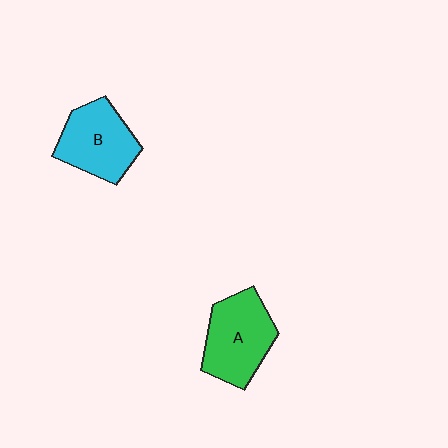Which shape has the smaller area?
Shape B (cyan).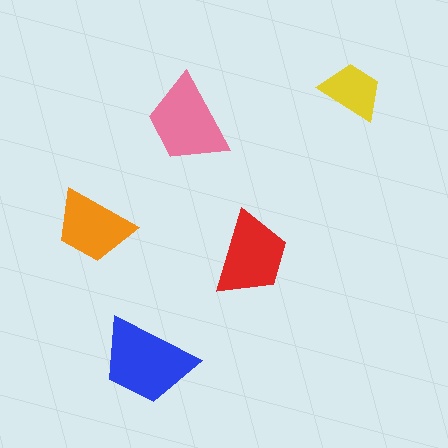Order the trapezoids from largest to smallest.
the blue one, the pink one, the red one, the orange one, the yellow one.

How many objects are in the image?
There are 5 objects in the image.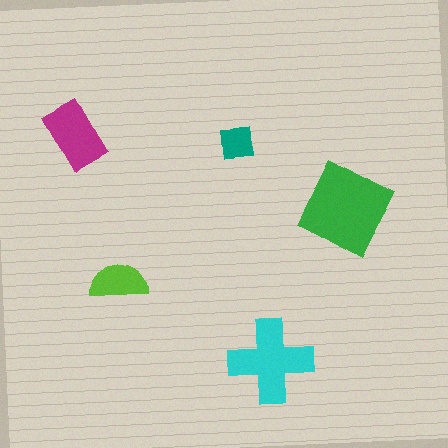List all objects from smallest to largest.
The teal square, the lime semicircle, the magenta rectangle, the cyan cross, the green square.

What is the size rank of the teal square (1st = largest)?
5th.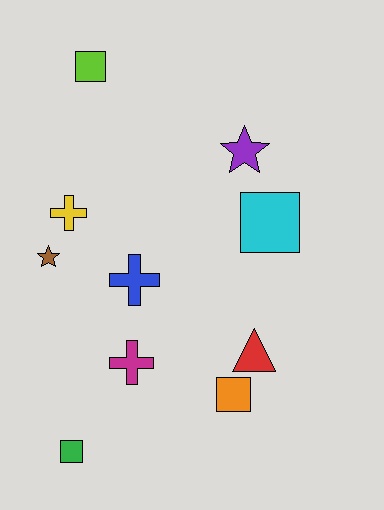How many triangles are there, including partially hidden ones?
There is 1 triangle.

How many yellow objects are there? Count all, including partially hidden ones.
There is 1 yellow object.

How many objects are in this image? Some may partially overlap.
There are 10 objects.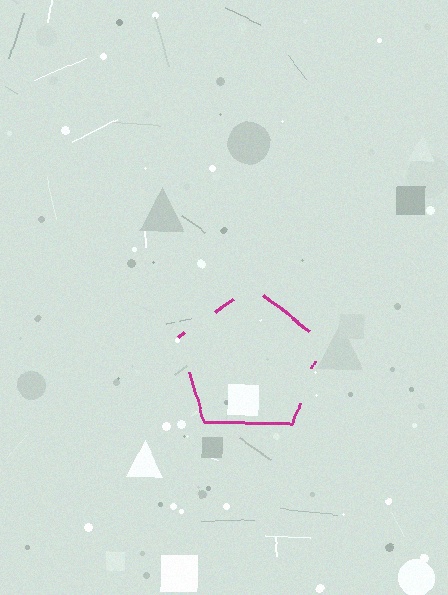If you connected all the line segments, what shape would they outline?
They would outline a pentagon.